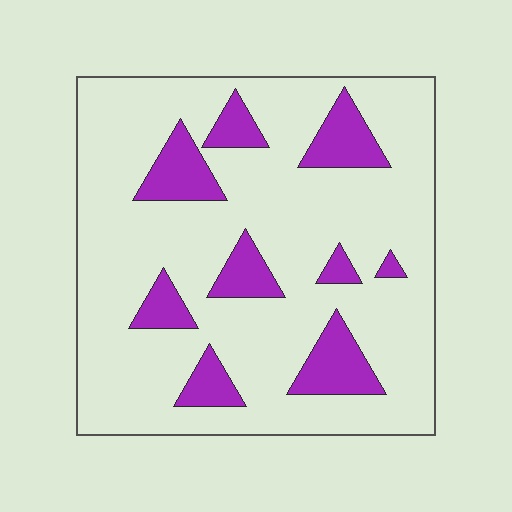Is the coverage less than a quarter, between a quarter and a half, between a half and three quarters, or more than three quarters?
Less than a quarter.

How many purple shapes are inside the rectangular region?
9.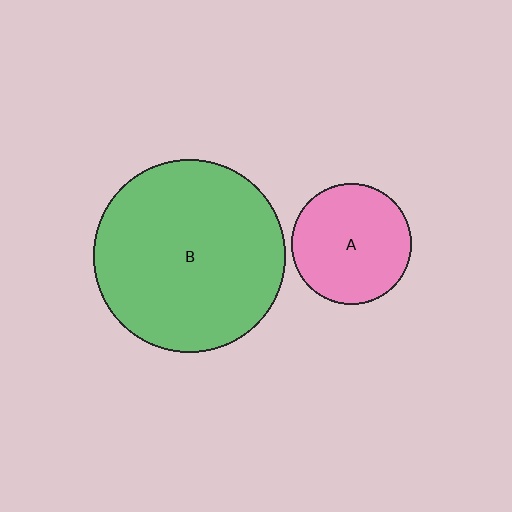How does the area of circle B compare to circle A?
Approximately 2.6 times.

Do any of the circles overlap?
No, none of the circles overlap.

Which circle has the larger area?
Circle B (green).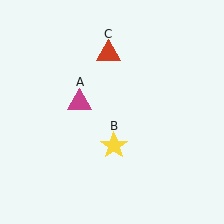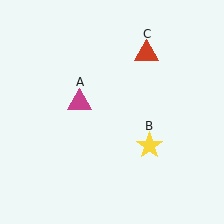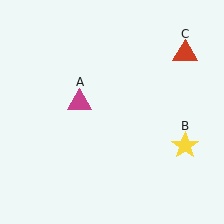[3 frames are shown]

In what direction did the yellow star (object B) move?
The yellow star (object B) moved right.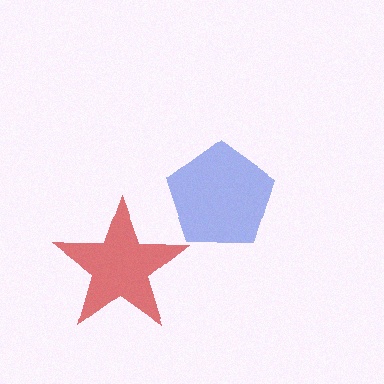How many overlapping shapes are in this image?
There are 2 overlapping shapes in the image.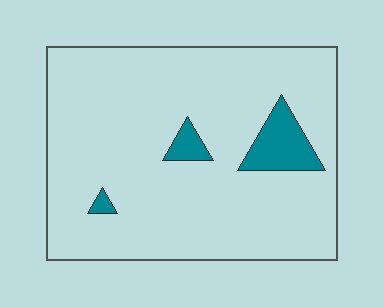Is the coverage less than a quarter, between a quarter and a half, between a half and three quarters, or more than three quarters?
Less than a quarter.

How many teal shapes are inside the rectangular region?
3.